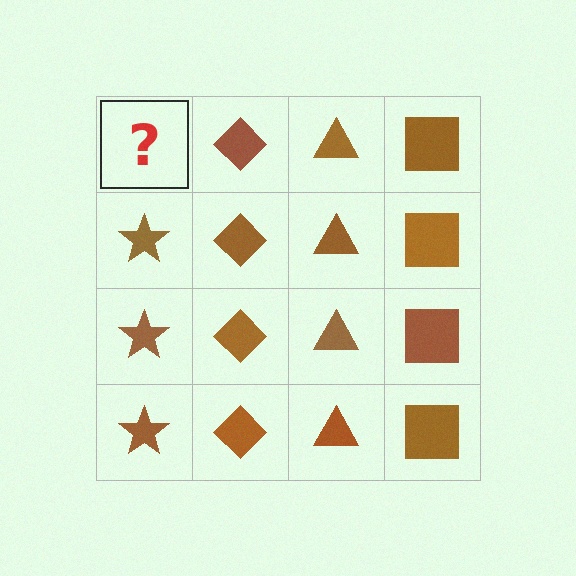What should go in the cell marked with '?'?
The missing cell should contain a brown star.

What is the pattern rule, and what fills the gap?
The rule is that each column has a consistent shape. The gap should be filled with a brown star.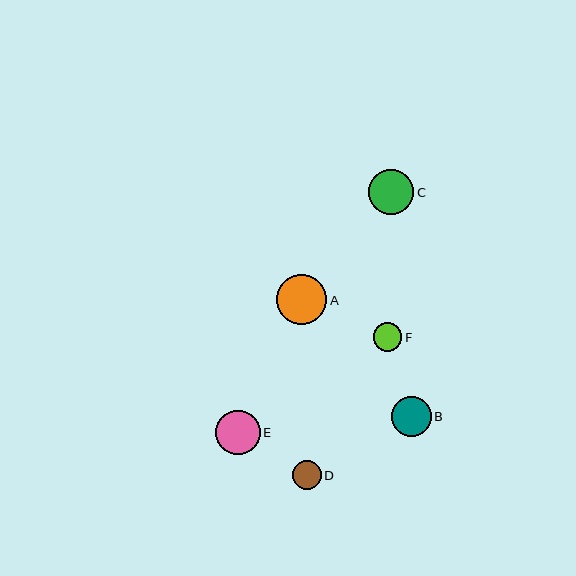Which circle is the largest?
Circle A is the largest with a size of approximately 50 pixels.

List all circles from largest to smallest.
From largest to smallest: A, C, E, B, D, F.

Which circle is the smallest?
Circle F is the smallest with a size of approximately 28 pixels.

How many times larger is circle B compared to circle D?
Circle B is approximately 1.4 times the size of circle D.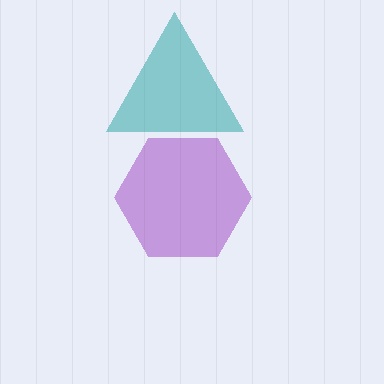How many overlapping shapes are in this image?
There are 2 overlapping shapes in the image.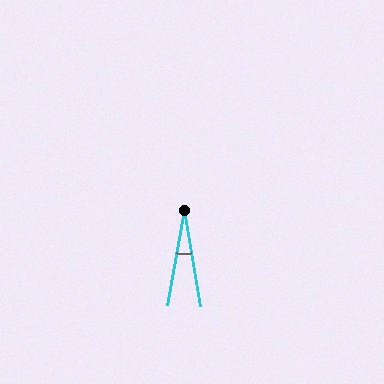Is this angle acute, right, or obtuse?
It is acute.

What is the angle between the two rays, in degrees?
Approximately 20 degrees.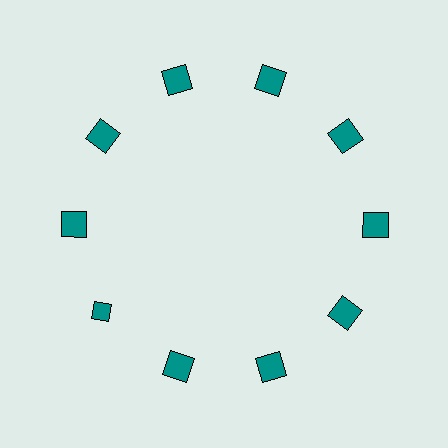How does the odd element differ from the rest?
It has a different shape: diamond instead of square.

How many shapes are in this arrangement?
There are 10 shapes arranged in a ring pattern.